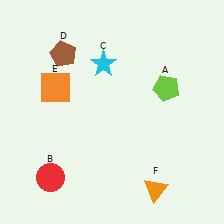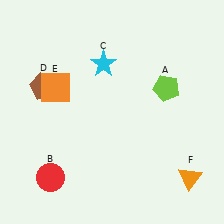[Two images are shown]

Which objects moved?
The objects that moved are: the brown pentagon (D), the orange triangle (F).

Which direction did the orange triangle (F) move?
The orange triangle (F) moved right.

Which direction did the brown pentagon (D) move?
The brown pentagon (D) moved down.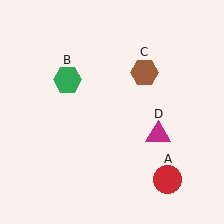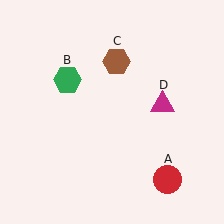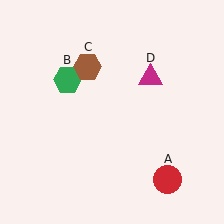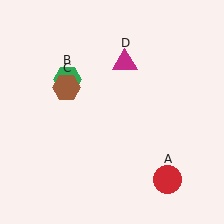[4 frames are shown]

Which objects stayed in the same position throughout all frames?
Red circle (object A) and green hexagon (object B) remained stationary.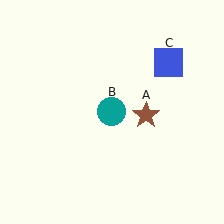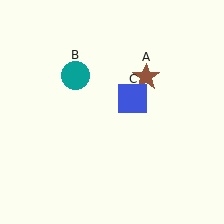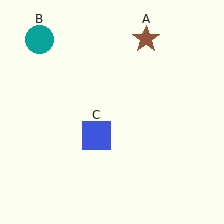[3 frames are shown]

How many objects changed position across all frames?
3 objects changed position: brown star (object A), teal circle (object B), blue square (object C).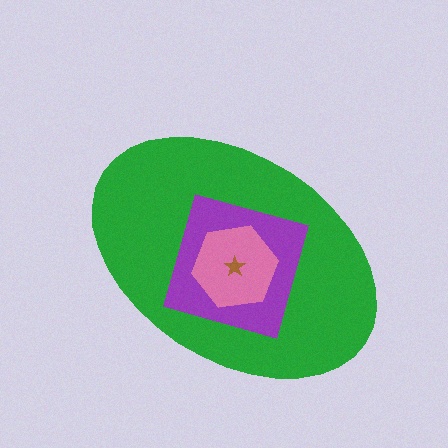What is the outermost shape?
The green ellipse.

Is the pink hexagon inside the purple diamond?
Yes.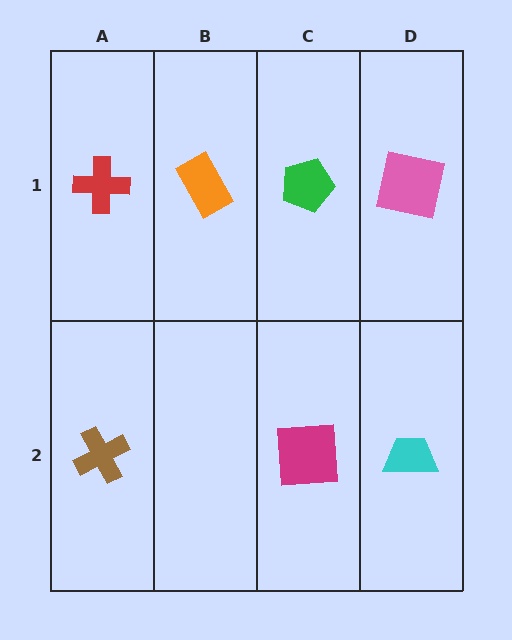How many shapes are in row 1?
4 shapes.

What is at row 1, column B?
An orange rectangle.